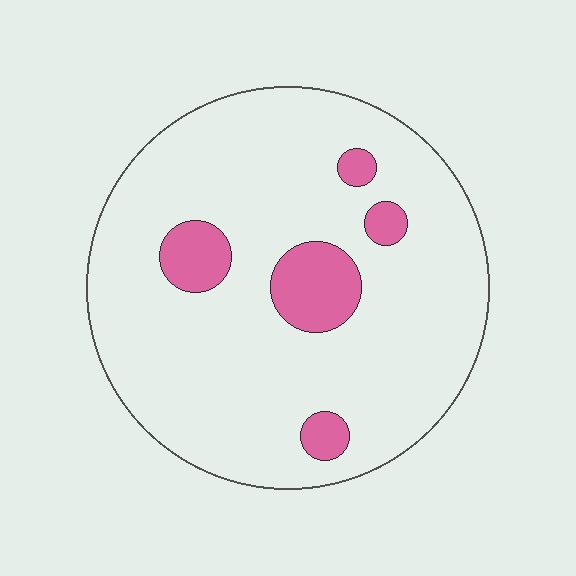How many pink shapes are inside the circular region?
5.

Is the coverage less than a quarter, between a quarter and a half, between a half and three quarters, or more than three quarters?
Less than a quarter.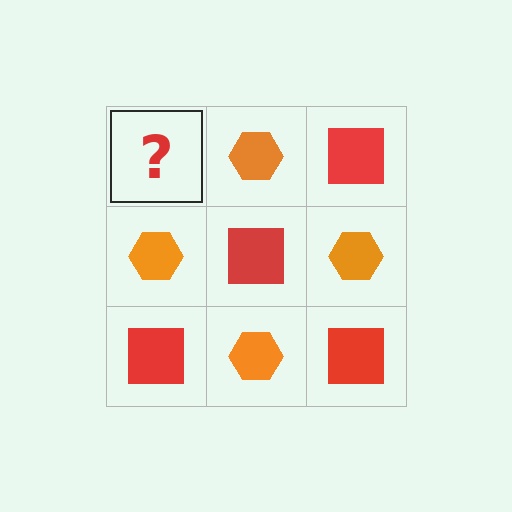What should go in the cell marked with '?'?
The missing cell should contain a red square.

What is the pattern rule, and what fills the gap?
The rule is that it alternates red square and orange hexagon in a checkerboard pattern. The gap should be filled with a red square.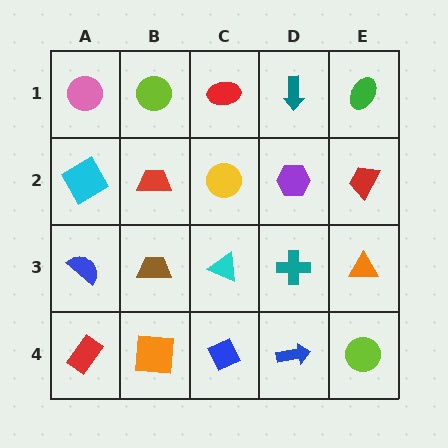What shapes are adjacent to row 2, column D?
A teal arrow (row 1, column D), a teal cross (row 3, column D), a yellow circle (row 2, column C), a red trapezoid (row 2, column E).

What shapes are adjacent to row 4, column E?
An orange triangle (row 3, column E), a blue arrow (row 4, column D).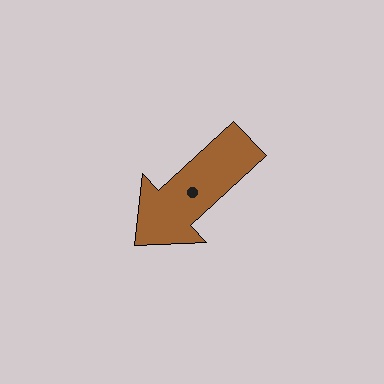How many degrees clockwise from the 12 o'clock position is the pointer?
Approximately 227 degrees.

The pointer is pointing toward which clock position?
Roughly 8 o'clock.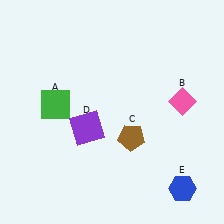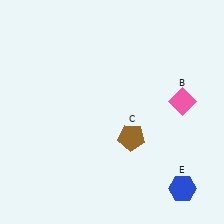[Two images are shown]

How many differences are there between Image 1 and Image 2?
There are 2 differences between the two images.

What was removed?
The green square (A), the purple square (D) were removed in Image 2.